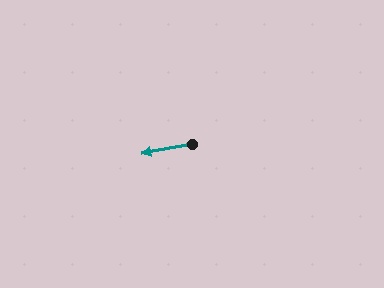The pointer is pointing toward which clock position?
Roughly 9 o'clock.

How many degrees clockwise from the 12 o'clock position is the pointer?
Approximately 260 degrees.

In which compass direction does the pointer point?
West.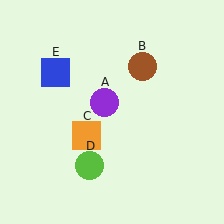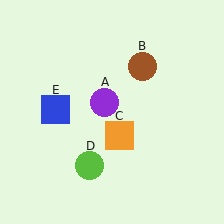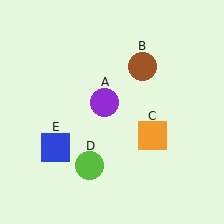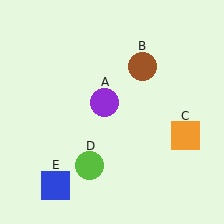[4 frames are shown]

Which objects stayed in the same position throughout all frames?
Purple circle (object A) and brown circle (object B) and lime circle (object D) remained stationary.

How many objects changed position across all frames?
2 objects changed position: orange square (object C), blue square (object E).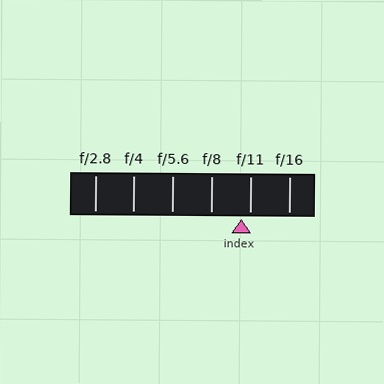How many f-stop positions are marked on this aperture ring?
There are 6 f-stop positions marked.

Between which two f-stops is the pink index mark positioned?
The index mark is between f/8 and f/11.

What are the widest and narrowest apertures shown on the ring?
The widest aperture shown is f/2.8 and the narrowest is f/16.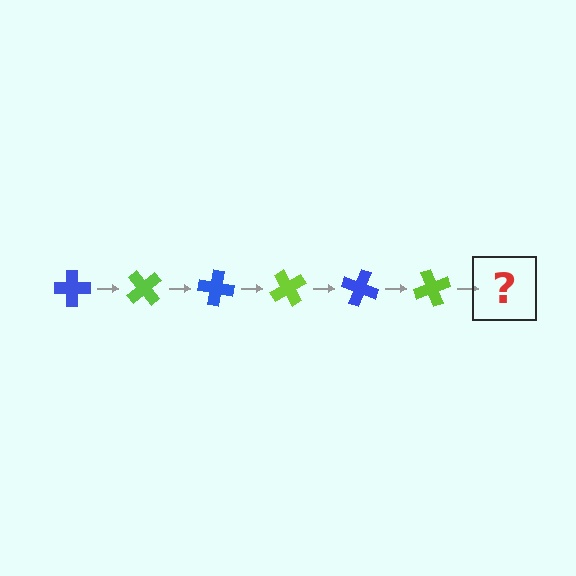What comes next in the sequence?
The next element should be a blue cross, rotated 300 degrees from the start.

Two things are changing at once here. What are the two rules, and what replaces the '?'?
The two rules are that it rotates 50 degrees each step and the color cycles through blue and lime. The '?' should be a blue cross, rotated 300 degrees from the start.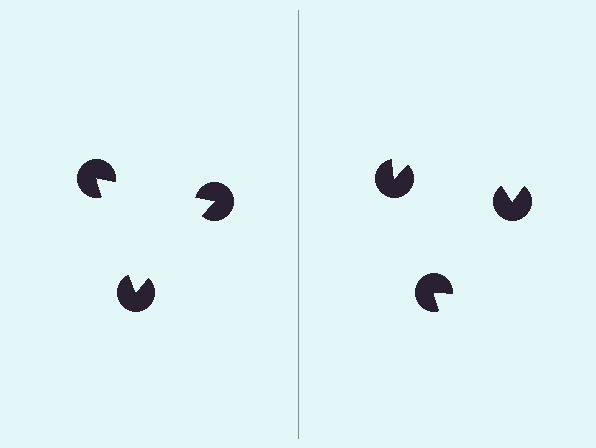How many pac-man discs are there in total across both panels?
6 — 3 on each side.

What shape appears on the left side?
An illusory triangle.